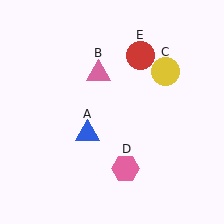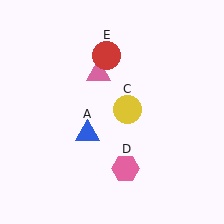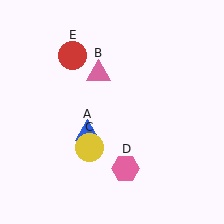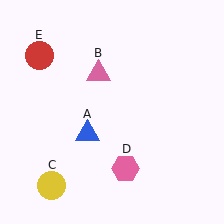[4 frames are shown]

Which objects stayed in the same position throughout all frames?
Blue triangle (object A) and pink triangle (object B) and pink hexagon (object D) remained stationary.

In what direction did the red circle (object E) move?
The red circle (object E) moved left.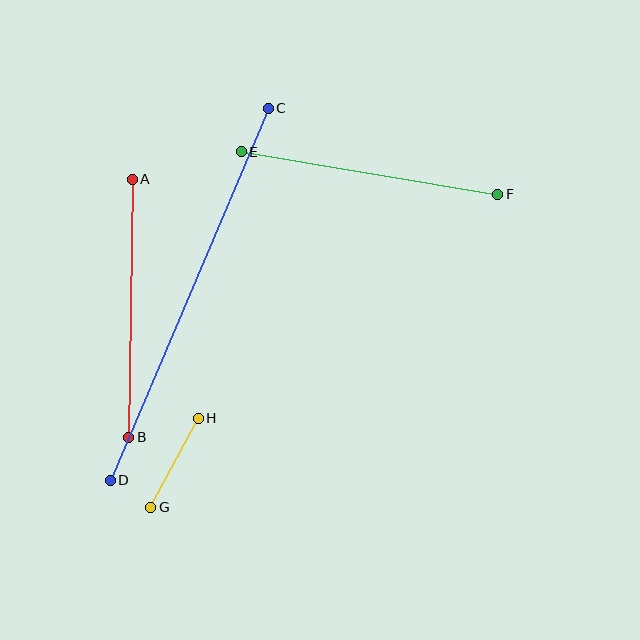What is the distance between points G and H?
The distance is approximately 101 pixels.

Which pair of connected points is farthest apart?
Points C and D are farthest apart.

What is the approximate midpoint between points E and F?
The midpoint is at approximately (369, 173) pixels.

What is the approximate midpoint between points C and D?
The midpoint is at approximately (189, 294) pixels.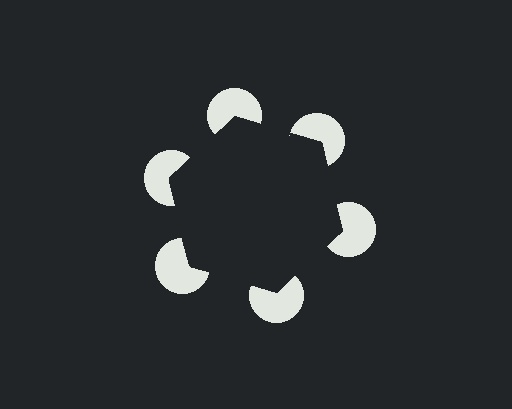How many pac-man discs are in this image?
There are 6 — one at each vertex of the illusory hexagon.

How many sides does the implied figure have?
6 sides.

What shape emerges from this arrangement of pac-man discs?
An illusory hexagon — its edges are inferred from the aligned wedge cuts in the pac-man discs, not physically drawn.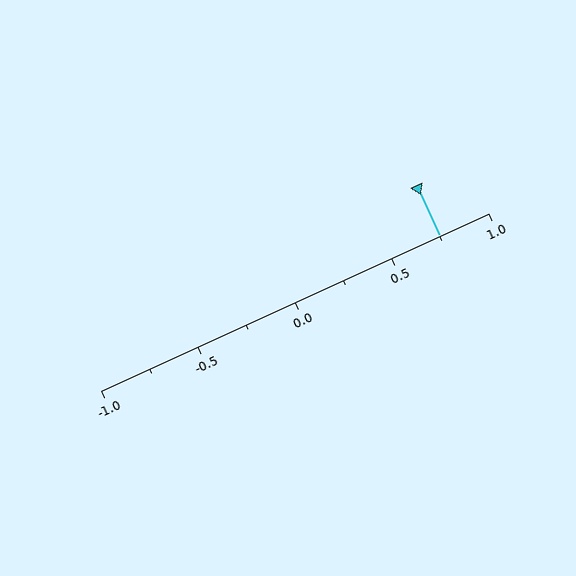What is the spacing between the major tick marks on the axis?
The major ticks are spaced 0.5 apart.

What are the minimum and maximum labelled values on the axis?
The axis runs from -1.0 to 1.0.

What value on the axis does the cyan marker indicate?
The marker indicates approximately 0.75.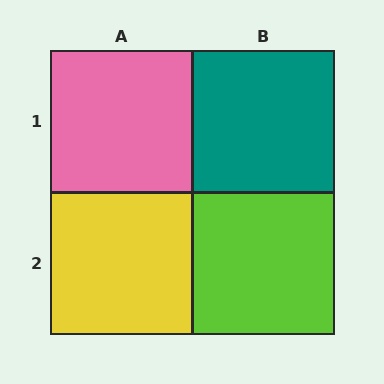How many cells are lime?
1 cell is lime.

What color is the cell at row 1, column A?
Pink.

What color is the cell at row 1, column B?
Teal.